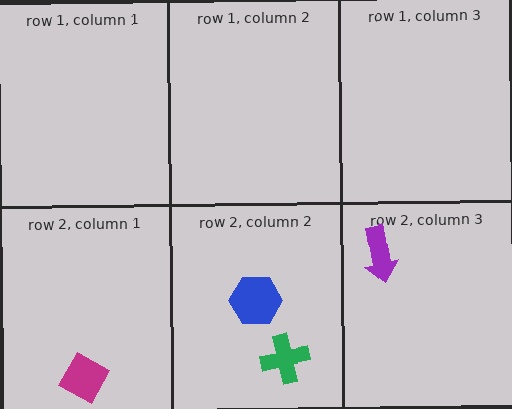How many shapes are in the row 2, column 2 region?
2.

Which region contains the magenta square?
The row 2, column 1 region.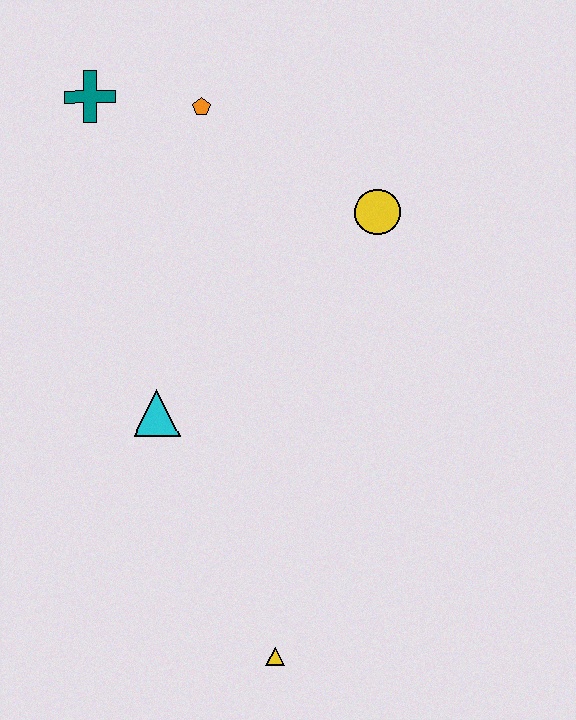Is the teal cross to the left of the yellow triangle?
Yes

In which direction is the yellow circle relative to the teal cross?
The yellow circle is to the right of the teal cross.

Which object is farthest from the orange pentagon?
The yellow triangle is farthest from the orange pentagon.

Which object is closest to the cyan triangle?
The yellow triangle is closest to the cyan triangle.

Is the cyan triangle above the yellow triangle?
Yes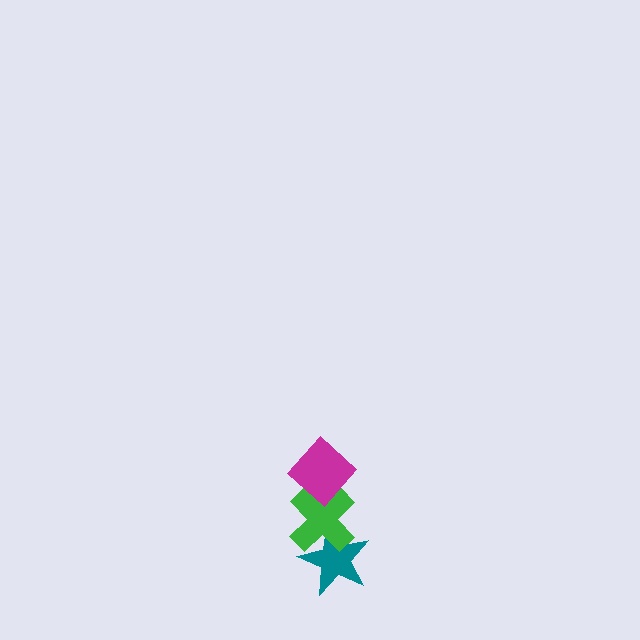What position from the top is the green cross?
The green cross is 2nd from the top.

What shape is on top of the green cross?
The magenta diamond is on top of the green cross.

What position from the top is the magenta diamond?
The magenta diamond is 1st from the top.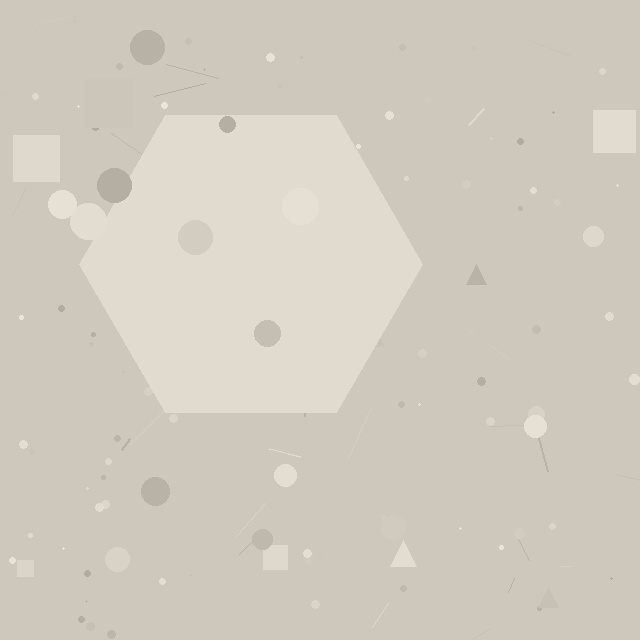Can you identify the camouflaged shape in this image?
The camouflaged shape is a hexagon.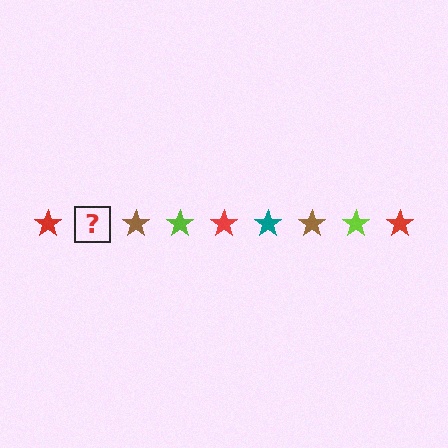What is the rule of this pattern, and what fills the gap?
The rule is that the pattern cycles through red, teal, brown, lime stars. The gap should be filled with a teal star.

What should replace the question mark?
The question mark should be replaced with a teal star.